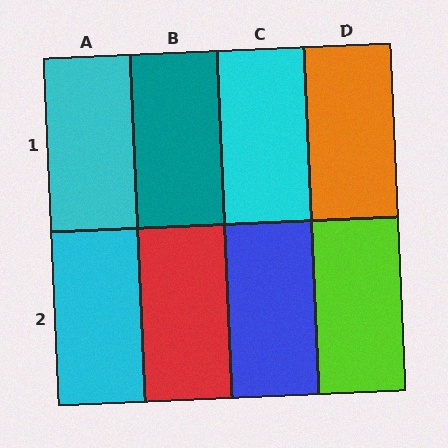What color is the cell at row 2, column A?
Cyan.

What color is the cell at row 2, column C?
Blue.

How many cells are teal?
1 cell is teal.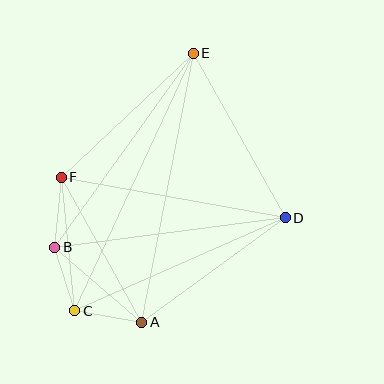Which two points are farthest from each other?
Points C and E are farthest from each other.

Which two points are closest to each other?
Points B and C are closest to each other.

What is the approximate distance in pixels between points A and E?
The distance between A and E is approximately 274 pixels.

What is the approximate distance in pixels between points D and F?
The distance between D and F is approximately 228 pixels.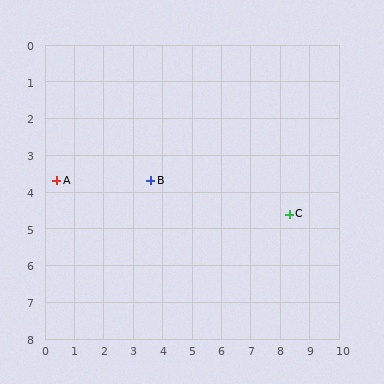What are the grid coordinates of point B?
Point B is at approximately (3.6, 3.7).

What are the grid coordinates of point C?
Point C is at approximately (8.3, 4.6).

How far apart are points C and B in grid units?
Points C and B are about 4.8 grid units apart.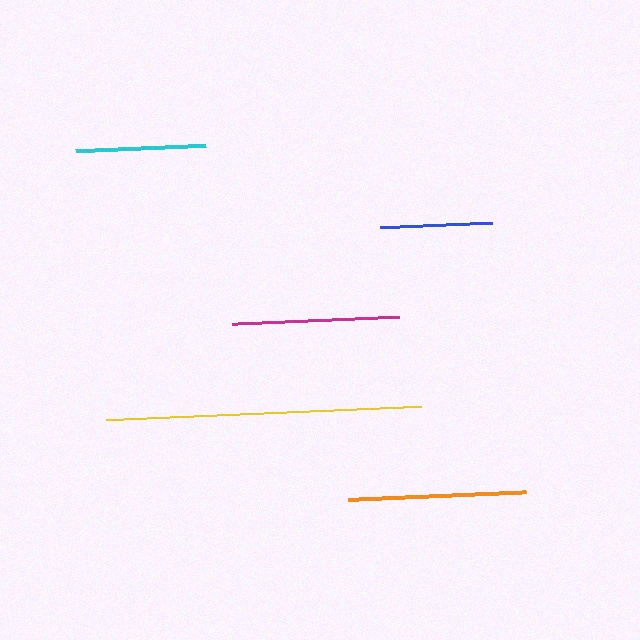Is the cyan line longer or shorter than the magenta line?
The magenta line is longer than the cyan line.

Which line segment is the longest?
The yellow line is the longest at approximately 315 pixels.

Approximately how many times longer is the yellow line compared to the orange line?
The yellow line is approximately 1.8 times the length of the orange line.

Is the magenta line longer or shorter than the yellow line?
The yellow line is longer than the magenta line.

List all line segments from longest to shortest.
From longest to shortest: yellow, orange, magenta, cyan, blue.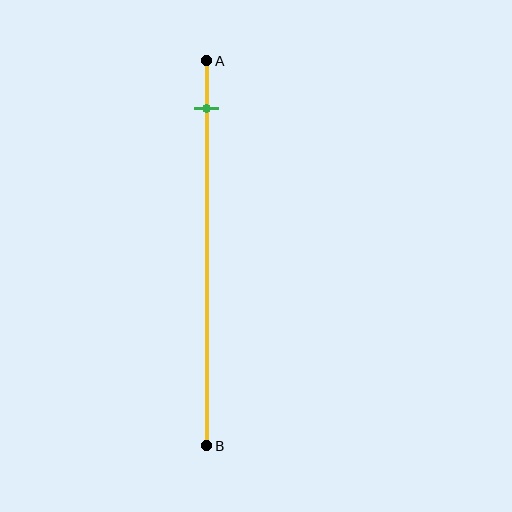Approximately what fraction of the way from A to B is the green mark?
The green mark is approximately 10% of the way from A to B.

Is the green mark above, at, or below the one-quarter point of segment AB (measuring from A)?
The green mark is above the one-quarter point of segment AB.